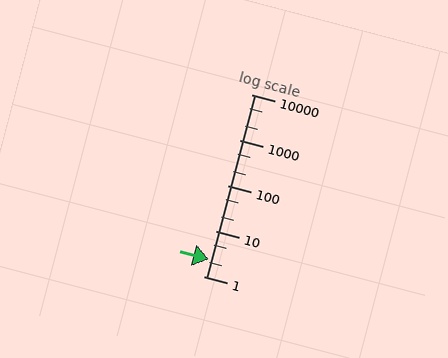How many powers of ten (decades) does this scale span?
The scale spans 4 decades, from 1 to 10000.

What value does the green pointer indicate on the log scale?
The pointer indicates approximately 2.3.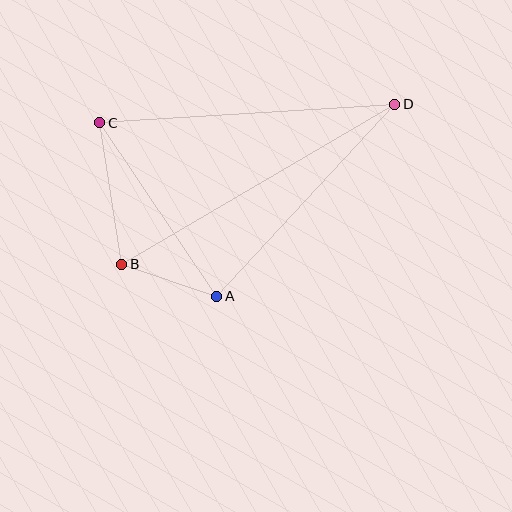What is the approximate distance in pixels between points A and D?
The distance between A and D is approximately 262 pixels.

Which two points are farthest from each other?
Points B and D are farthest from each other.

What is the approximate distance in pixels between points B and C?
The distance between B and C is approximately 143 pixels.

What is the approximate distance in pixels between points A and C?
The distance between A and C is approximately 209 pixels.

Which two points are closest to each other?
Points A and B are closest to each other.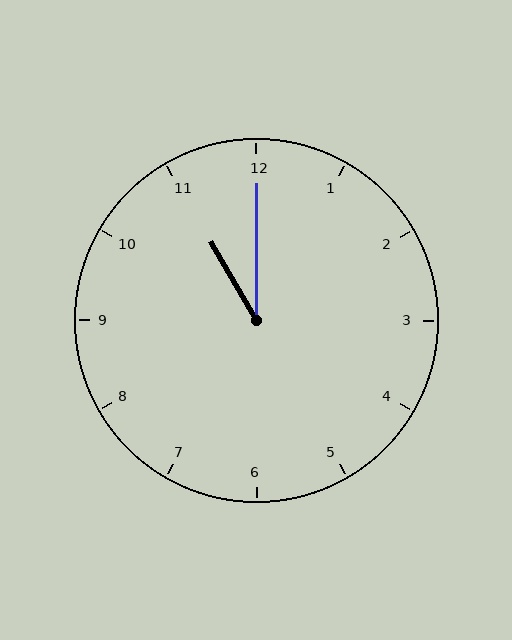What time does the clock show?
11:00.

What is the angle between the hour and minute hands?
Approximately 30 degrees.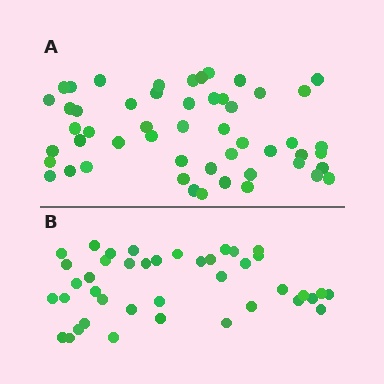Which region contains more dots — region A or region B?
Region A (the top region) has more dots.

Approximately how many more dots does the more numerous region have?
Region A has roughly 12 or so more dots than region B.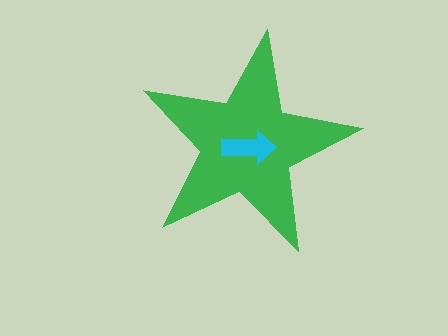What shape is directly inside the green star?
The cyan arrow.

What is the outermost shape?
The green star.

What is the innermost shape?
The cyan arrow.